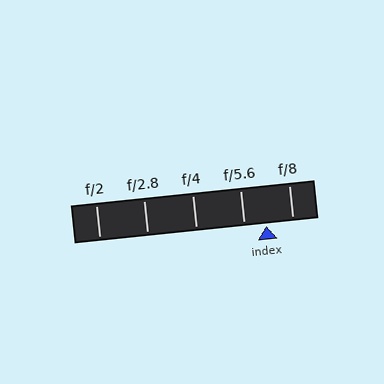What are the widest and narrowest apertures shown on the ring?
The widest aperture shown is f/2 and the narrowest is f/8.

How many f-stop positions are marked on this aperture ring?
There are 5 f-stop positions marked.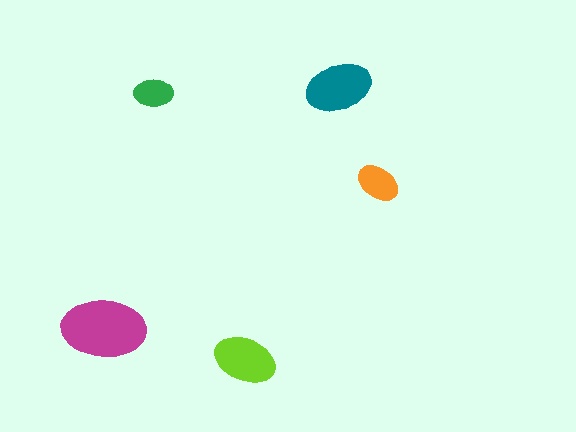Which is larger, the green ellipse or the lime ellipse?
The lime one.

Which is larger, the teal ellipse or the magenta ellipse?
The magenta one.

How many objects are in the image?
There are 5 objects in the image.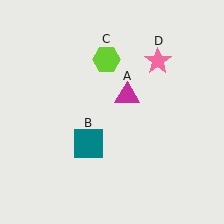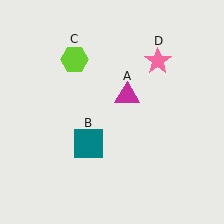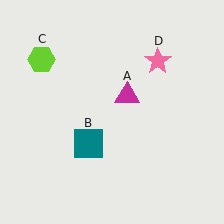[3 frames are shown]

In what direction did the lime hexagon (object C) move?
The lime hexagon (object C) moved left.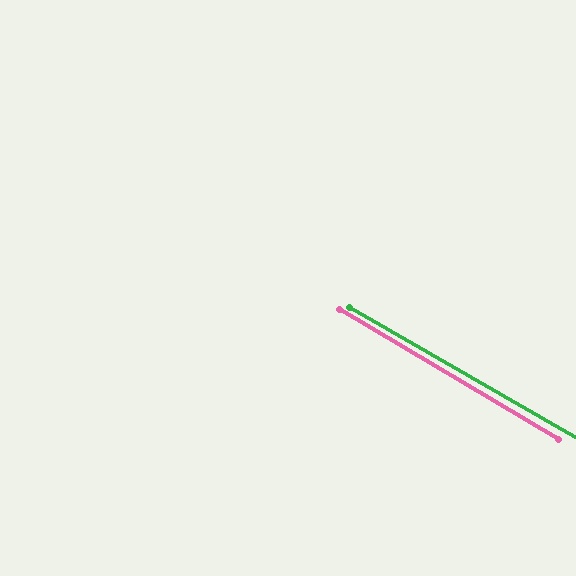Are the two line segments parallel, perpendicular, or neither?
Parallel — their directions differ by only 0.8°.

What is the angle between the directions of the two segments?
Approximately 1 degree.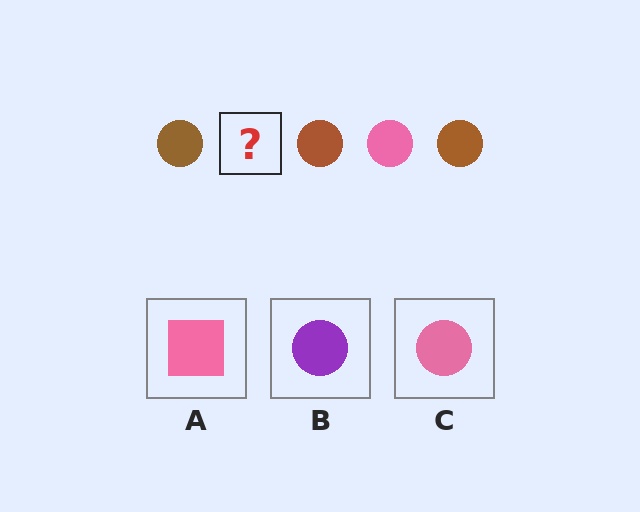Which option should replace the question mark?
Option C.